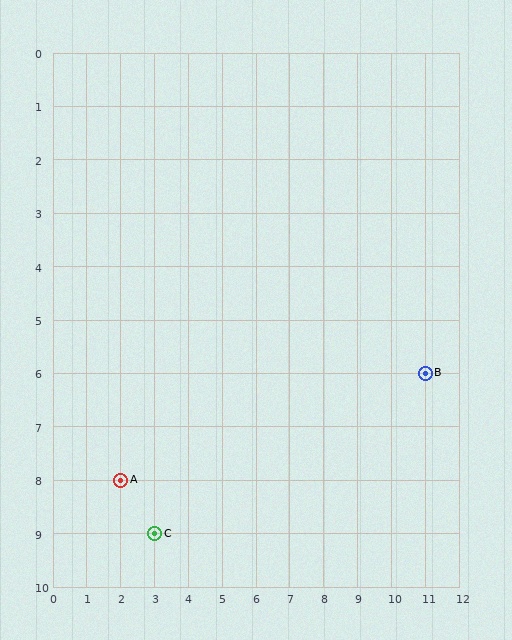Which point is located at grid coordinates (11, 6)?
Point B is at (11, 6).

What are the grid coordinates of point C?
Point C is at grid coordinates (3, 9).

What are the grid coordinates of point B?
Point B is at grid coordinates (11, 6).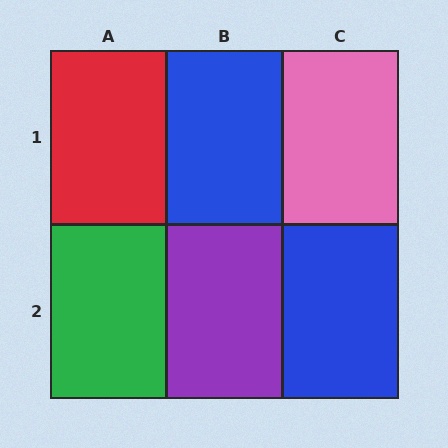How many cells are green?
1 cell is green.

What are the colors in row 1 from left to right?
Red, blue, pink.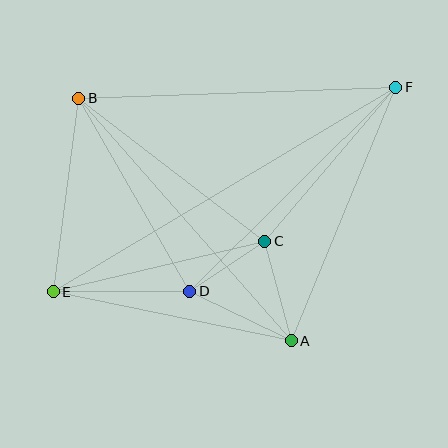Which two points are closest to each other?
Points C and D are closest to each other.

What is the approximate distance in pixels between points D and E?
The distance between D and E is approximately 137 pixels.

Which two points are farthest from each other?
Points E and F are farthest from each other.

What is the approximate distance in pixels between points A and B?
The distance between A and B is approximately 322 pixels.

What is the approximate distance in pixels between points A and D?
The distance between A and D is approximately 113 pixels.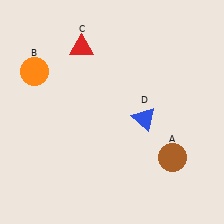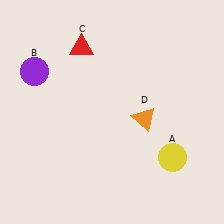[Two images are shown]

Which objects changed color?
A changed from brown to yellow. B changed from orange to purple. D changed from blue to orange.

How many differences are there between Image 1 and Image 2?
There are 3 differences between the two images.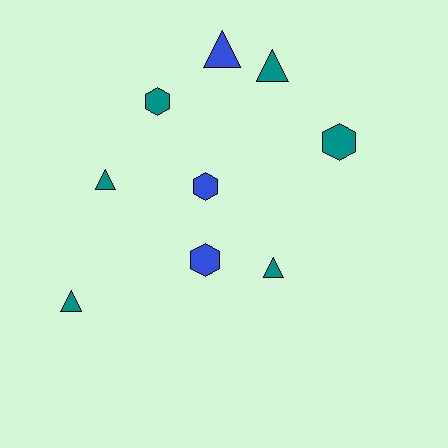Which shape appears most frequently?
Triangle, with 5 objects.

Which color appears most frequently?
Teal, with 6 objects.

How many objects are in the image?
There are 9 objects.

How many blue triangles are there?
There is 1 blue triangle.